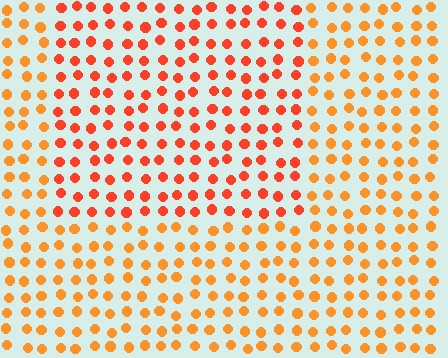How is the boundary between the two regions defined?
The boundary is defined purely by a slight shift in hue (about 24 degrees). Spacing, size, and orientation are identical on both sides.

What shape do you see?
I see a rectangle.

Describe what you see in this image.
The image is filled with small orange elements in a uniform arrangement. A rectangle-shaped region is visible where the elements are tinted to a slightly different hue, forming a subtle color boundary.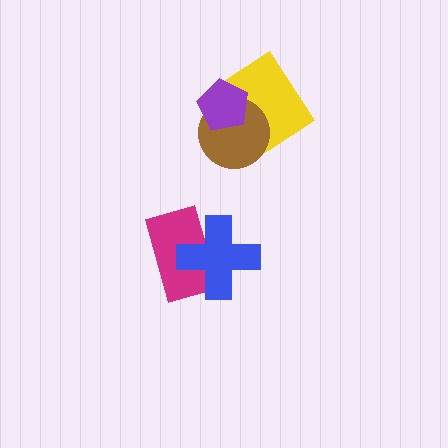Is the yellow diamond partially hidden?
Yes, it is partially covered by another shape.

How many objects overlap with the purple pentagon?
2 objects overlap with the purple pentagon.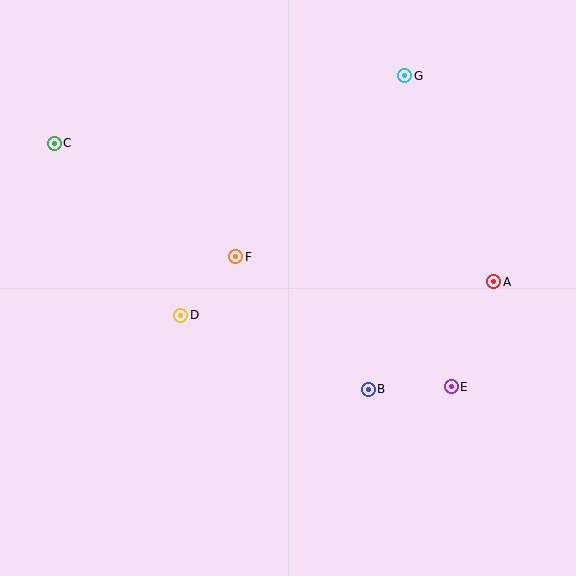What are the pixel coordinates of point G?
Point G is at (405, 76).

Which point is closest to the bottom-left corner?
Point D is closest to the bottom-left corner.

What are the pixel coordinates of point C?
Point C is at (54, 143).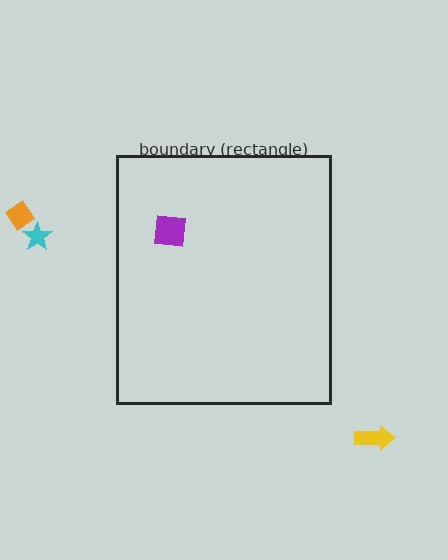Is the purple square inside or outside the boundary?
Inside.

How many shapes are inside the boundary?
1 inside, 3 outside.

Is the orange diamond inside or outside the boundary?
Outside.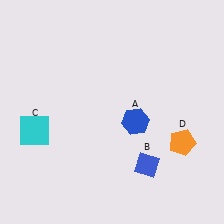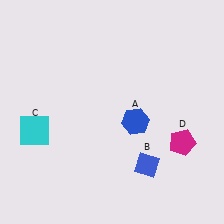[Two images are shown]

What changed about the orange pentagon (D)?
In Image 1, D is orange. In Image 2, it changed to magenta.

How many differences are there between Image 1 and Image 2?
There is 1 difference between the two images.